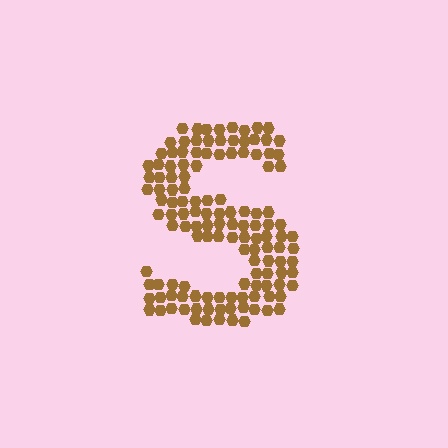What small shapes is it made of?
It is made of small hexagons.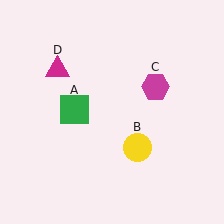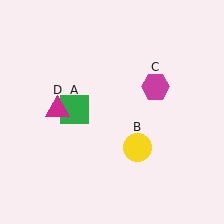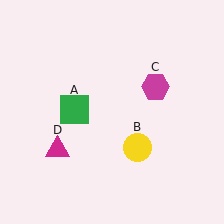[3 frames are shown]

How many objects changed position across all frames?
1 object changed position: magenta triangle (object D).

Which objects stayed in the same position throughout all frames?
Green square (object A) and yellow circle (object B) and magenta hexagon (object C) remained stationary.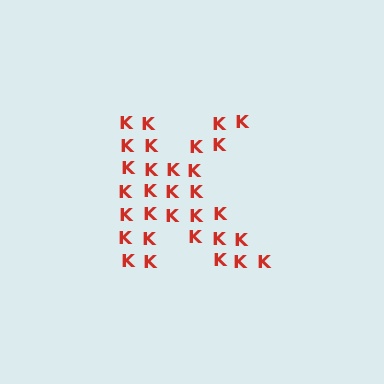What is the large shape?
The large shape is the letter K.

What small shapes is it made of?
It is made of small letter K's.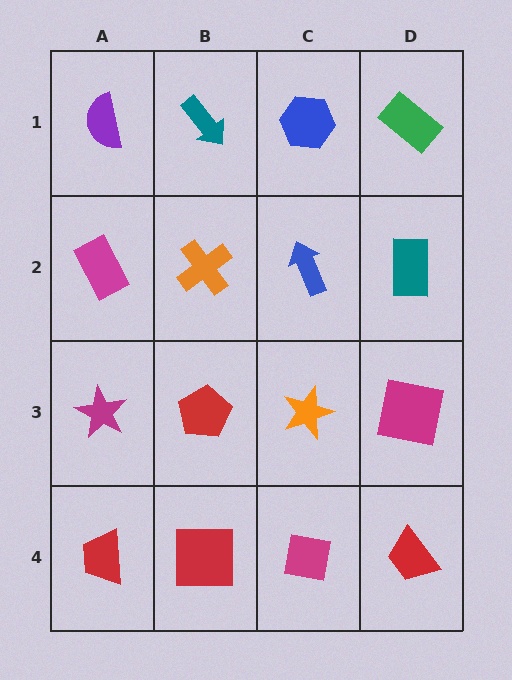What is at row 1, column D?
A green rectangle.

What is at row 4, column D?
A red trapezoid.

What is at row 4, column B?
A red square.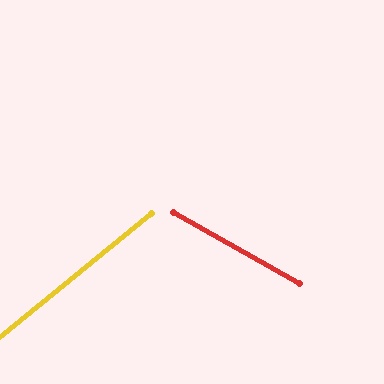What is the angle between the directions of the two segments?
Approximately 69 degrees.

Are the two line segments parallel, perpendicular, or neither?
Neither parallel nor perpendicular — they differ by about 69°.